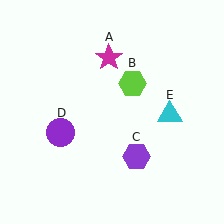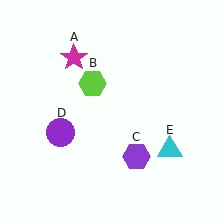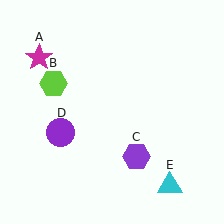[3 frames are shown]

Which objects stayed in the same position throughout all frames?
Purple hexagon (object C) and purple circle (object D) remained stationary.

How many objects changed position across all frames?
3 objects changed position: magenta star (object A), lime hexagon (object B), cyan triangle (object E).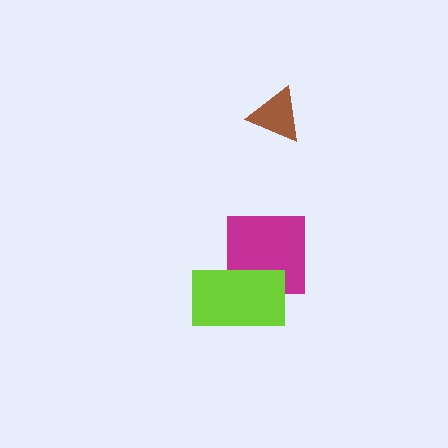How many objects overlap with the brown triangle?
0 objects overlap with the brown triangle.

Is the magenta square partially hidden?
Yes, it is partially covered by another shape.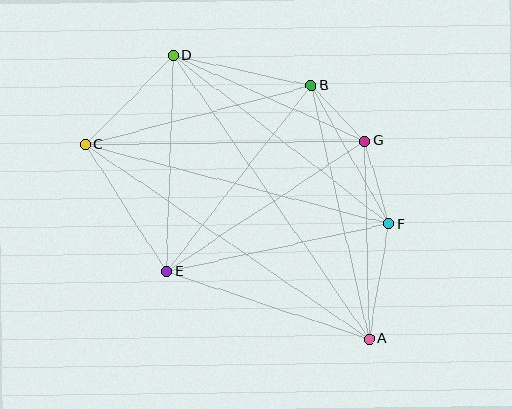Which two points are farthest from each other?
Points A and D are farthest from each other.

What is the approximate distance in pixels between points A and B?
The distance between A and B is approximately 259 pixels.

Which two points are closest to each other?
Points B and G are closest to each other.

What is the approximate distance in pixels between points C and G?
The distance between C and G is approximately 279 pixels.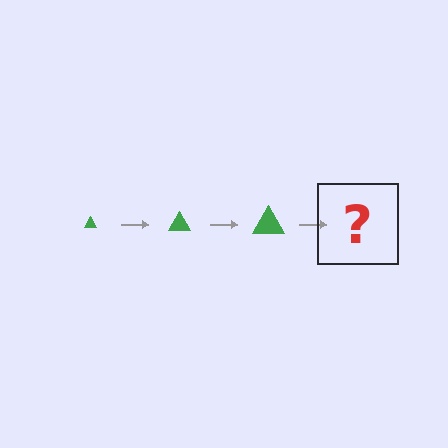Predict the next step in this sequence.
The next step is a green triangle, larger than the previous one.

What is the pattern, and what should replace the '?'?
The pattern is that the triangle gets progressively larger each step. The '?' should be a green triangle, larger than the previous one.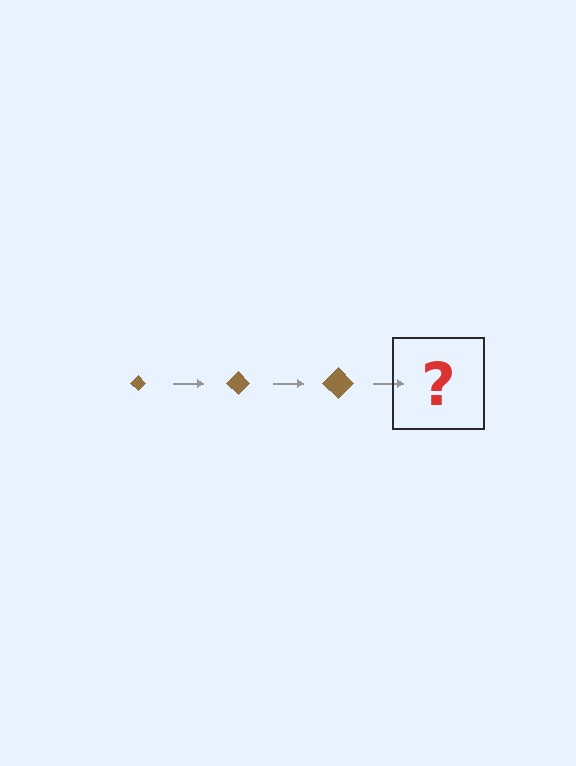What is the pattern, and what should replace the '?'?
The pattern is that the diamond gets progressively larger each step. The '?' should be a brown diamond, larger than the previous one.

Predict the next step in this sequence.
The next step is a brown diamond, larger than the previous one.